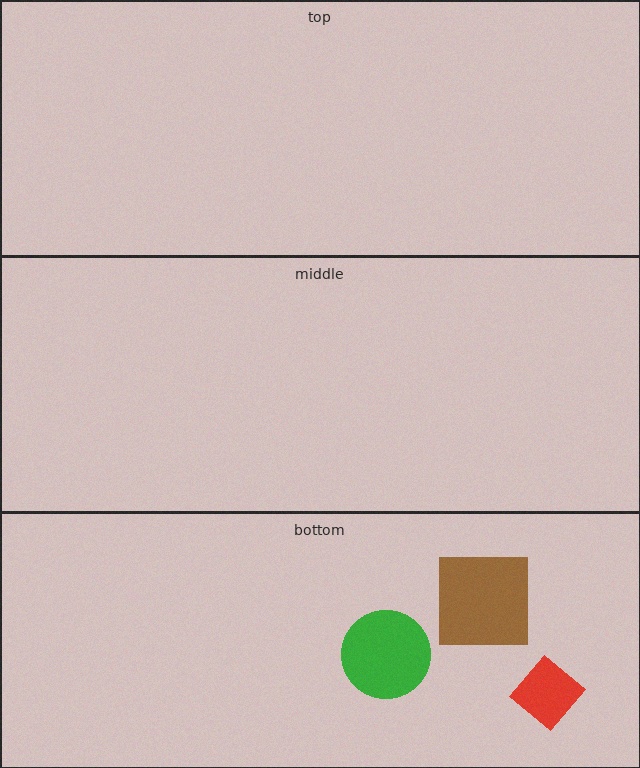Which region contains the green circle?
The bottom region.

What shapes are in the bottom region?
The brown square, the red diamond, the green circle.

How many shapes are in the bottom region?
3.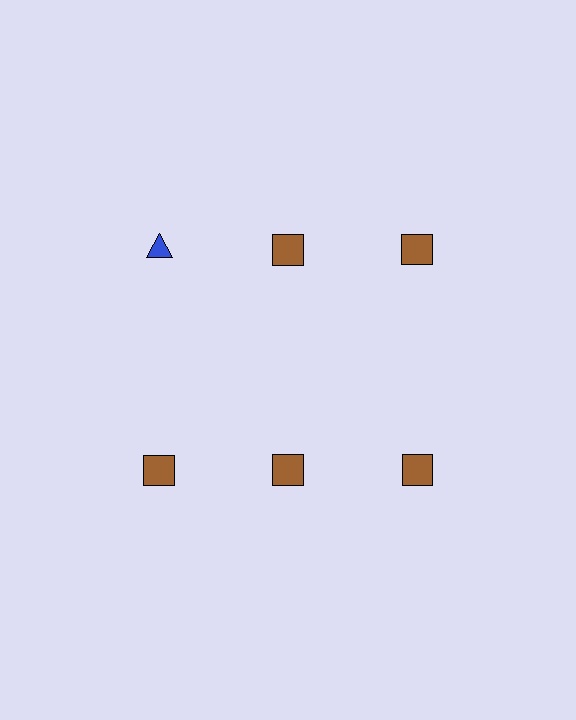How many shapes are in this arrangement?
There are 6 shapes arranged in a grid pattern.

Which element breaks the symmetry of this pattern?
The blue triangle in the top row, leftmost column breaks the symmetry. All other shapes are brown squares.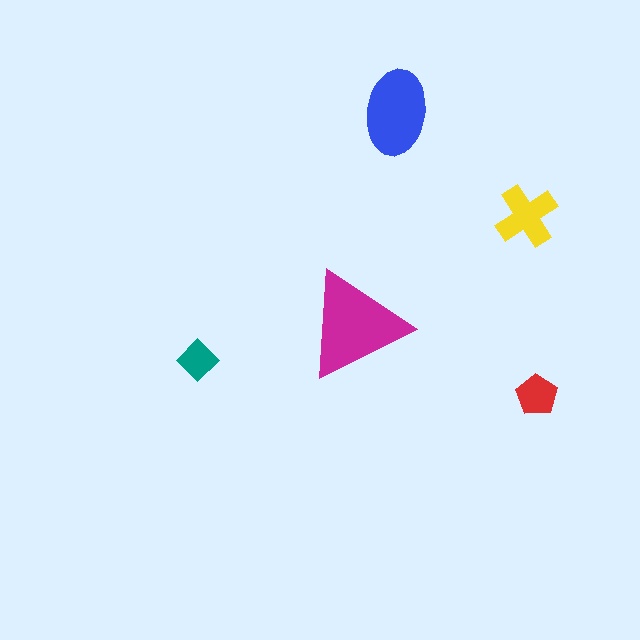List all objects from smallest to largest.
The teal diamond, the red pentagon, the yellow cross, the blue ellipse, the magenta triangle.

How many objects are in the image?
There are 5 objects in the image.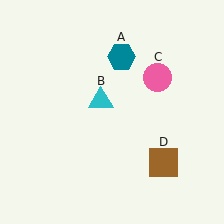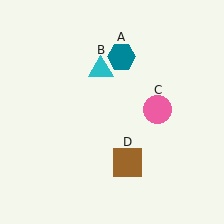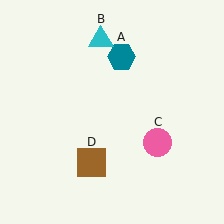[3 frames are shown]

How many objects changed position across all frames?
3 objects changed position: cyan triangle (object B), pink circle (object C), brown square (object D).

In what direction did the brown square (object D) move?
The brown square (object D) moved left.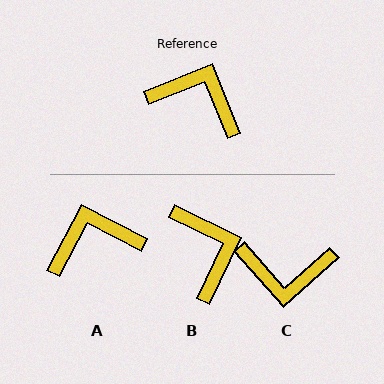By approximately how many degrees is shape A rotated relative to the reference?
Approximately 41 degrees counter-clockwise.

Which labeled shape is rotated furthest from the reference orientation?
C, about 160 degrees away.